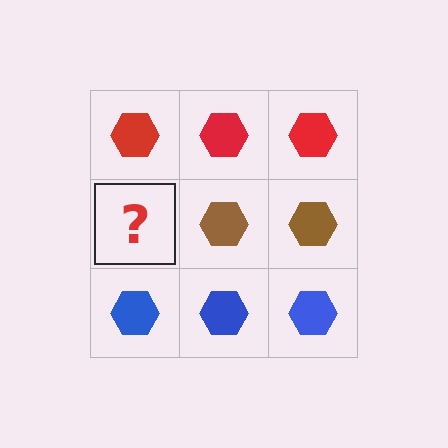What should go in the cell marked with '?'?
The missing cell should contain a brown hexagon.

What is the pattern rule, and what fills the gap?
The rule is that each row has a consistent color. The gap should be filled with a brown hexagon.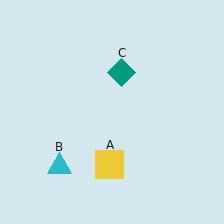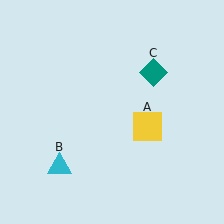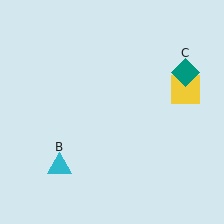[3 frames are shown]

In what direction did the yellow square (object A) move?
The yellow square (object A) moved up and to the right.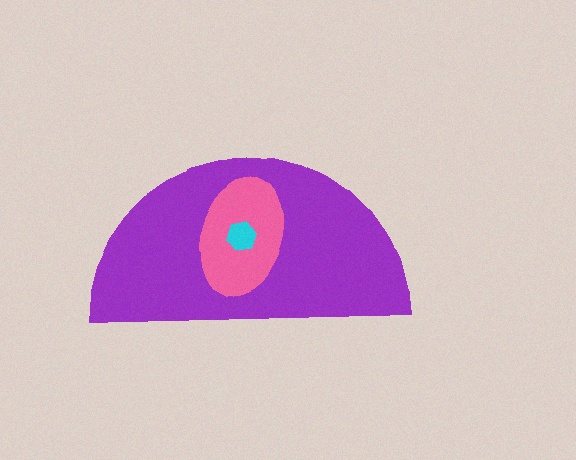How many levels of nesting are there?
3.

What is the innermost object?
The cyan hexagon.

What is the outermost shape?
The purple semicircle.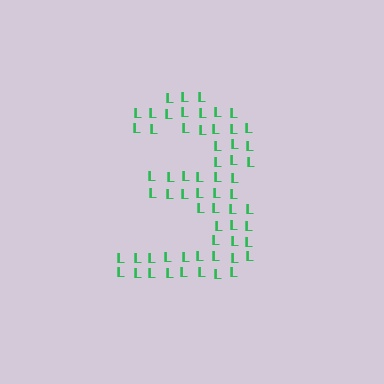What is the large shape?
The large shape is the digit 3.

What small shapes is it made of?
It is made of small letter L's.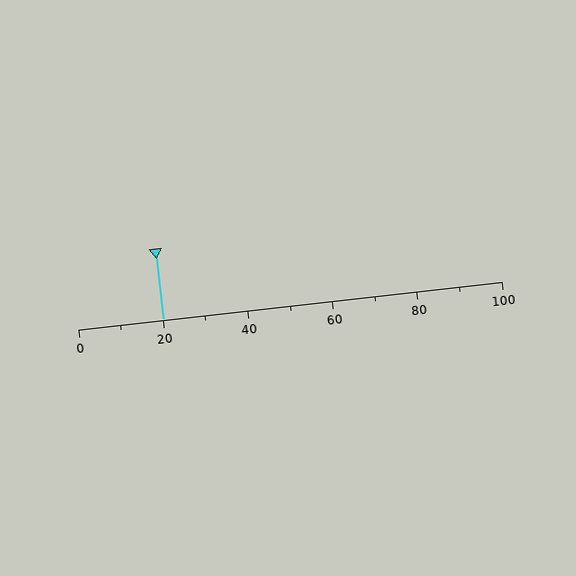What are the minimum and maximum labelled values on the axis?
The axis runs from 0 to 100.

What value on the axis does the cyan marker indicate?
The marker indicates approximately 20.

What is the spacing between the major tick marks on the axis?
The major ticks are spaced 20 apart.